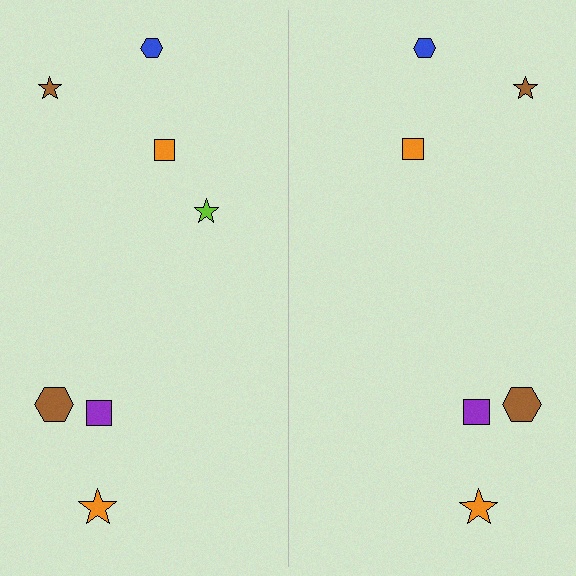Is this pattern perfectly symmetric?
No, the pattern is not perfectly symmetric. A lime star is missing from the right side.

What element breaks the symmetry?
A lime star is missing from the right side.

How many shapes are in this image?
There are 13 shapes in this image.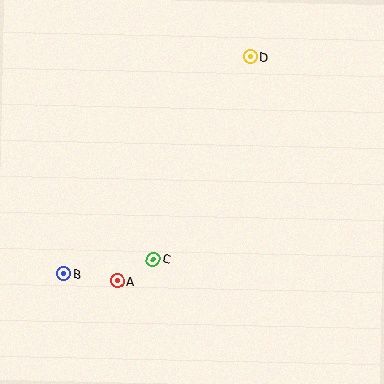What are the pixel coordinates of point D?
Point D is at (250, 57).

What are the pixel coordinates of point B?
Point B is at (64, 274).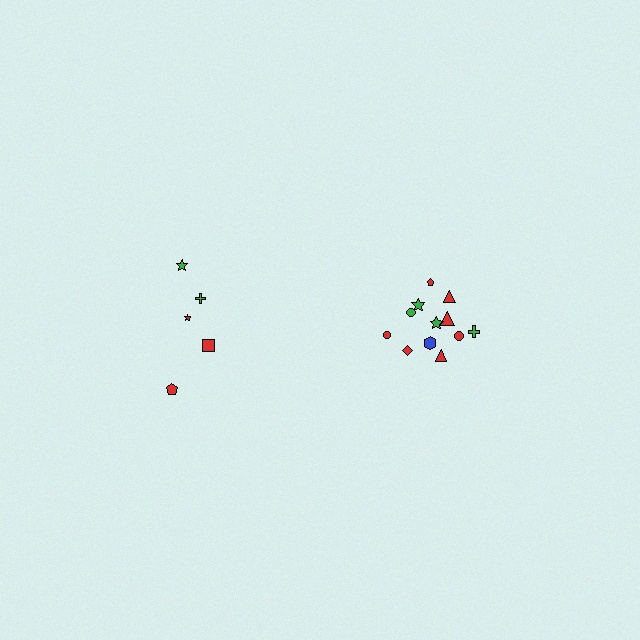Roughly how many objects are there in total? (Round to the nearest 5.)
Roughly 15 objects in total.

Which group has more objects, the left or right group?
The right group.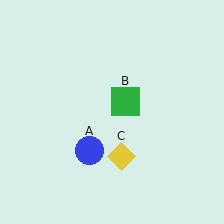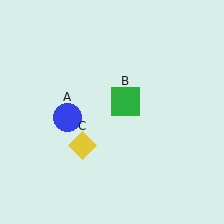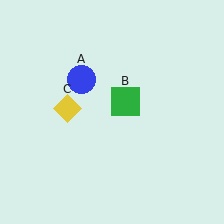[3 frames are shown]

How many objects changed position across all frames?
2 objects changed position: blue circle (object A), yellow diamond (object C).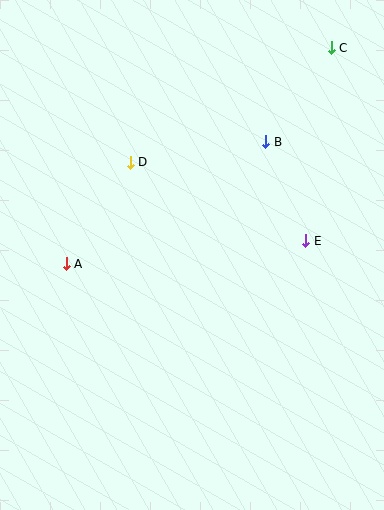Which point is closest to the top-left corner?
Point D is closest to the top-left corner.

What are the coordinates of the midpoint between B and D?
The midpoint between B and D is at (198, 152).